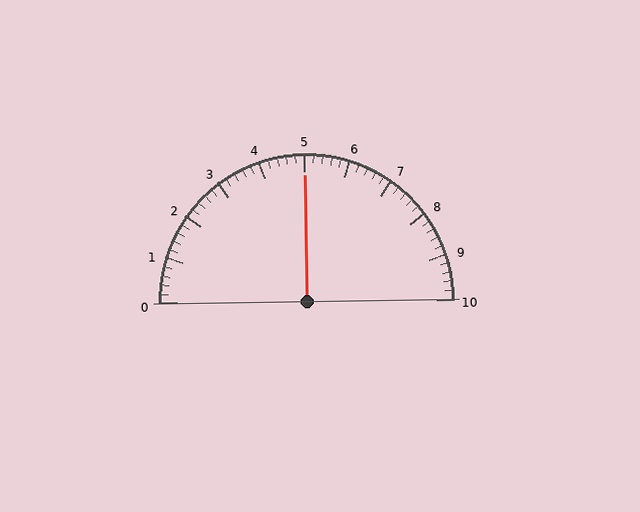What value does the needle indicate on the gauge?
The needle indicates approximately 5.0.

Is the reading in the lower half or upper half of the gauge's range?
The reading is in the upper half of the range (0 to 10).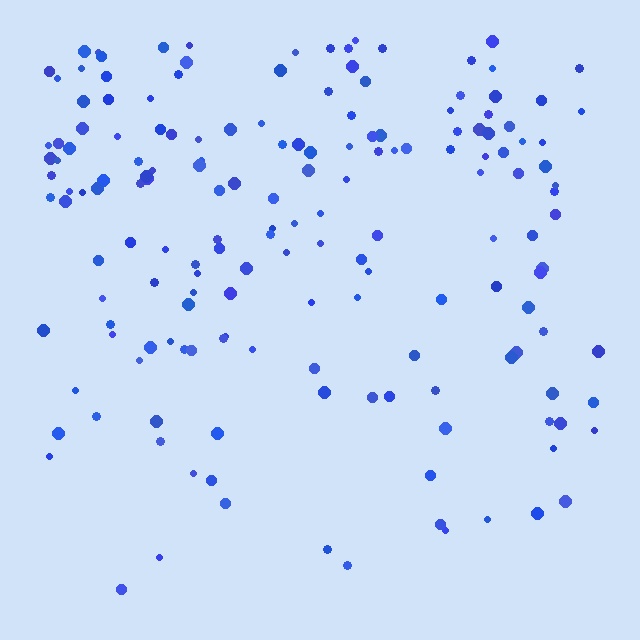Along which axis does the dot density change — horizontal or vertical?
Vertical.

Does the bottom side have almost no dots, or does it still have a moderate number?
Still a moderate number, just noticeably fewer than the top.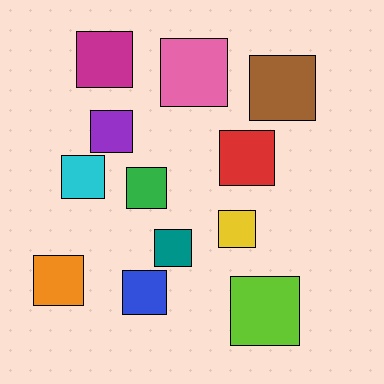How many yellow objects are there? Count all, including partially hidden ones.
There is 1 yellow object.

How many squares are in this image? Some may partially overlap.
There are 12 squares.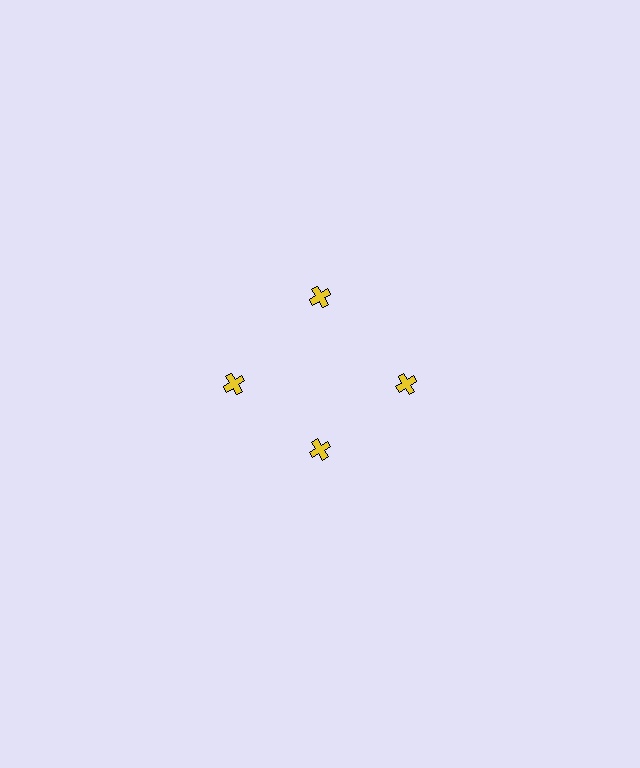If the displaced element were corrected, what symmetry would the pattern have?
It would have 4-fold rotational symmetry — the pattern would map onto itself every 90 degrees.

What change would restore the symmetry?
The symmetry would be restored by moving it outward, back onto the ring so that all 4 crosses sit at equal angles and equal distance from the center.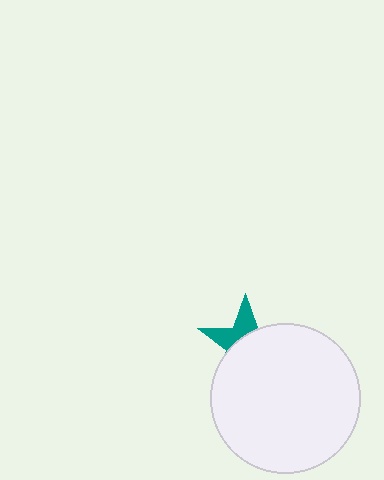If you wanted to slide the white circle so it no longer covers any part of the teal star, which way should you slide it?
Slide it down — that is the most direct way to separate the two shapes.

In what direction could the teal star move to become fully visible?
The teal star could move up. That would shift it out from behind the white circle entirely.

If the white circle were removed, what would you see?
You would see the complete teal star.